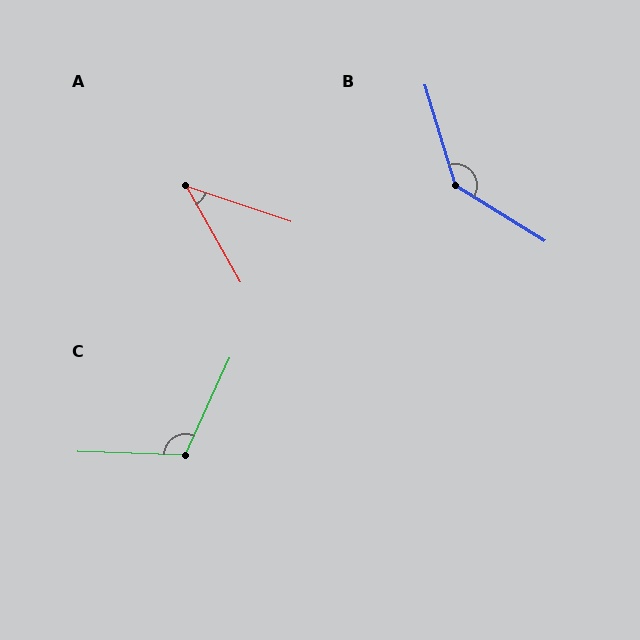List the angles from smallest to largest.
A (42°), C (113°), B (139°).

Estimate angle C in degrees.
Approximately 113 degrees.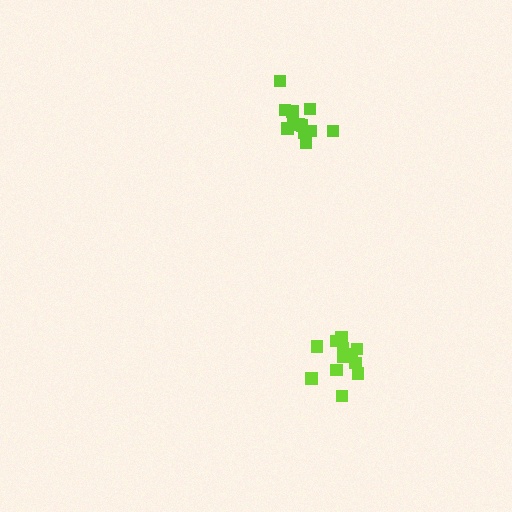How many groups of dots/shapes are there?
There are 2 groups.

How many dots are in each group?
Group 1: 12 dots, Group 2: 12 dots (24 total).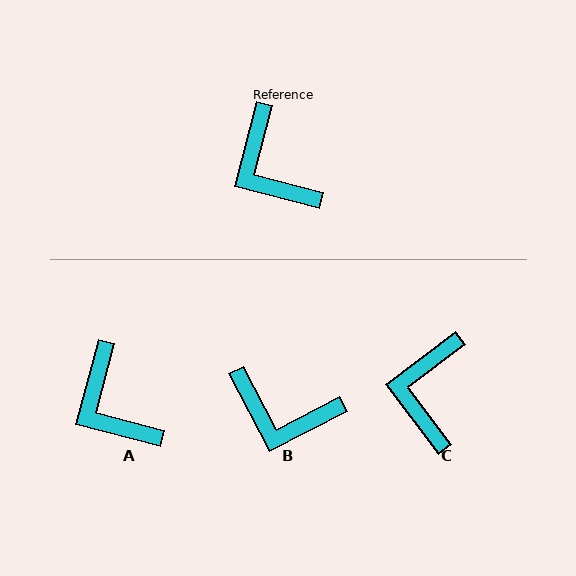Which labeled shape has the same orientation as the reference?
A.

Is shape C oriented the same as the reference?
No, it is off by about 38 degrees.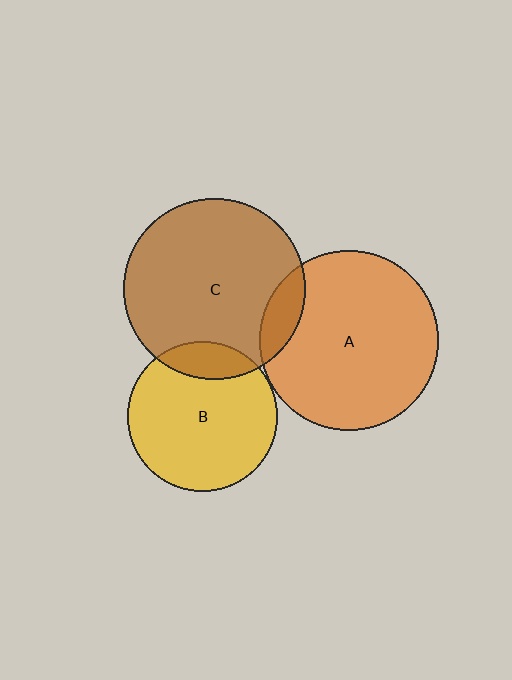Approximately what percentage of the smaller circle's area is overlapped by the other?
Approximately 15%.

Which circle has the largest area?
Circle C (brown).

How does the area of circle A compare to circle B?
Approximately 1.4 times.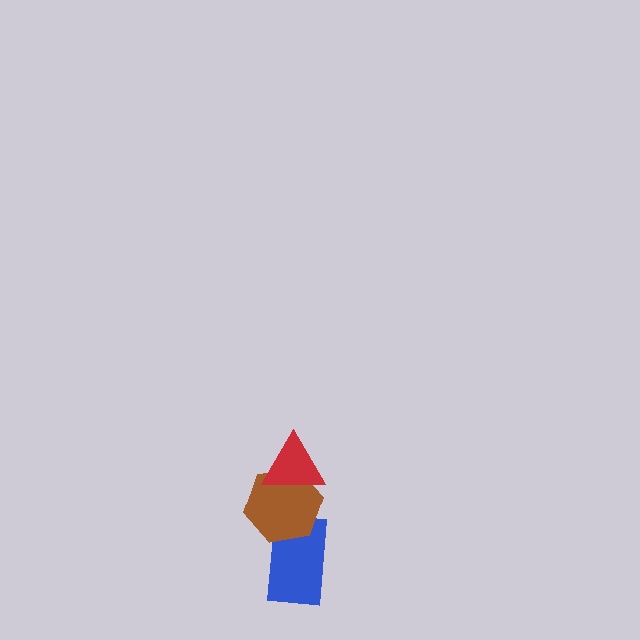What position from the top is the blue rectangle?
The blue rectangle is 3rd from the top.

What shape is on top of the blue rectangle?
The brown hexagon is on top of the blue rectangle.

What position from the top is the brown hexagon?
The brown hexagon is 2nd from the top.